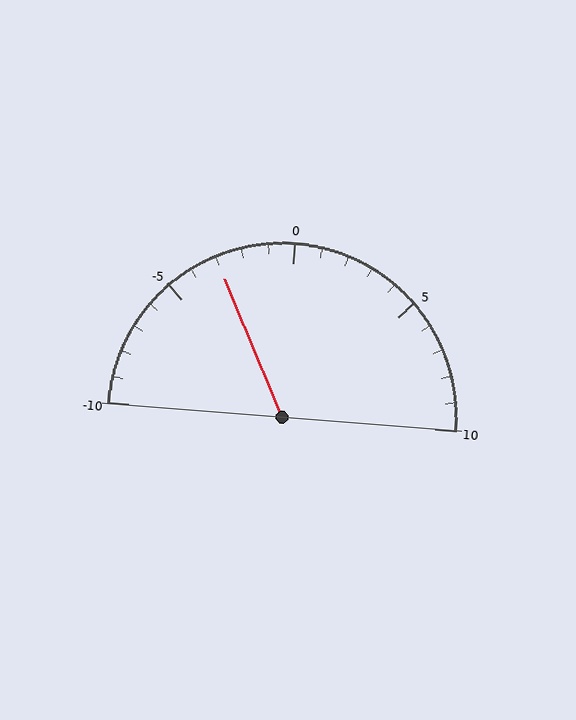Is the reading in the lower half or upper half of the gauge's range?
The reading is in the lower half of the range (-10 to 10).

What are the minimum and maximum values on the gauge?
The gauge ranges from -10 to 10.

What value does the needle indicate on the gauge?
The needle indicates approximately -3.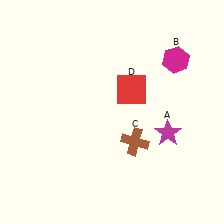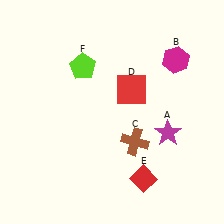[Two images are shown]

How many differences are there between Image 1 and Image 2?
There are 2 differences between the two images.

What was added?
A red diamond (E), a lime pentagon (F) were added in Image 2.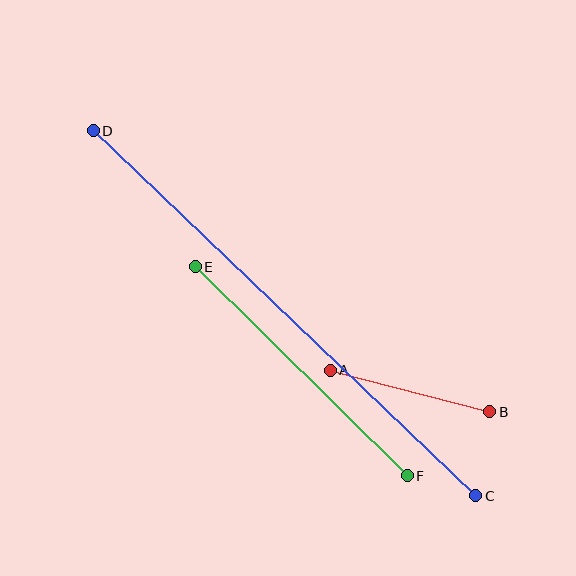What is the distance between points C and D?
The distance is approximately 529 pixels.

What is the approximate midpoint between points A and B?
The midpoint is at approximately (410, 391) pixels.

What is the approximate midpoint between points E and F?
The midpoint is at approximately (301, 371) pixels.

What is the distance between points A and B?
The distance is approximately 165 pixels.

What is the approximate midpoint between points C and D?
The midpoint is at approximately (285, 313) pixels.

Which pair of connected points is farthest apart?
Points C and D are farthest apart.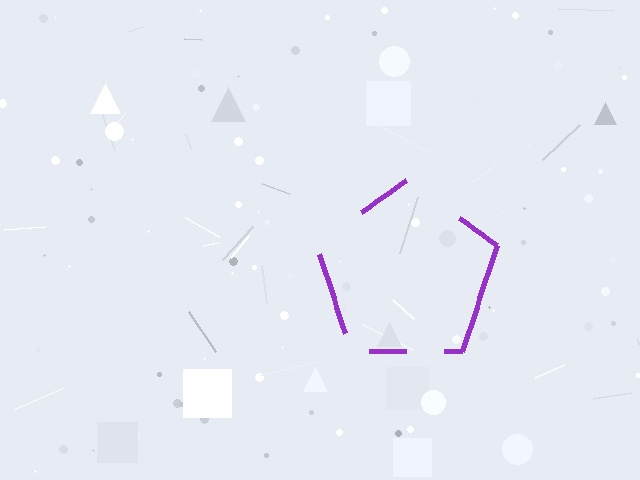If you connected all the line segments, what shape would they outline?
They would outline a pentagon.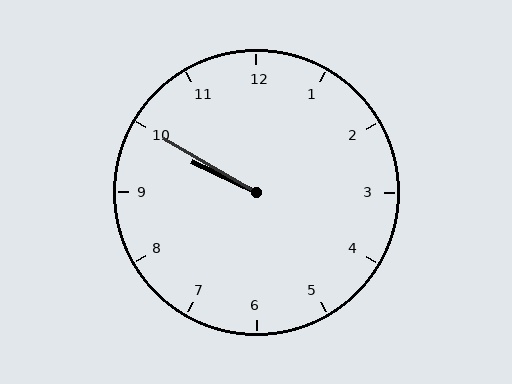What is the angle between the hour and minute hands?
Approximately 5 degrees.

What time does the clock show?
9:50.